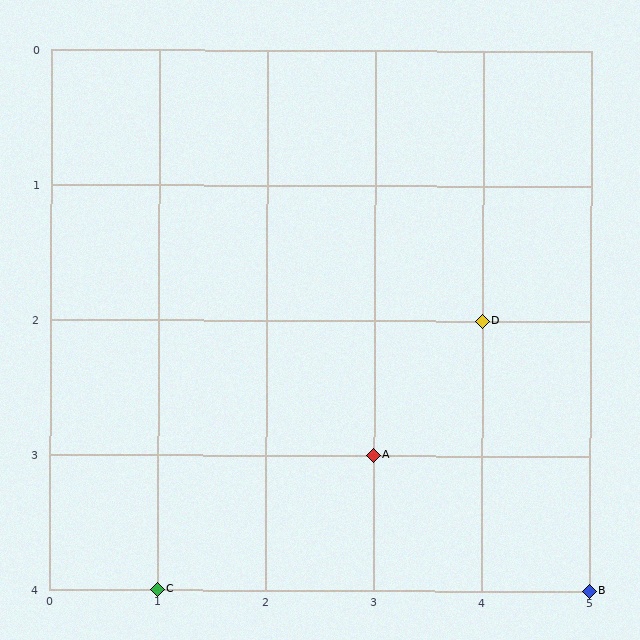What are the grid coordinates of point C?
Point C is at grid coordinates (1, 4).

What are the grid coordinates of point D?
Point D is at grid coordinates (4, 2).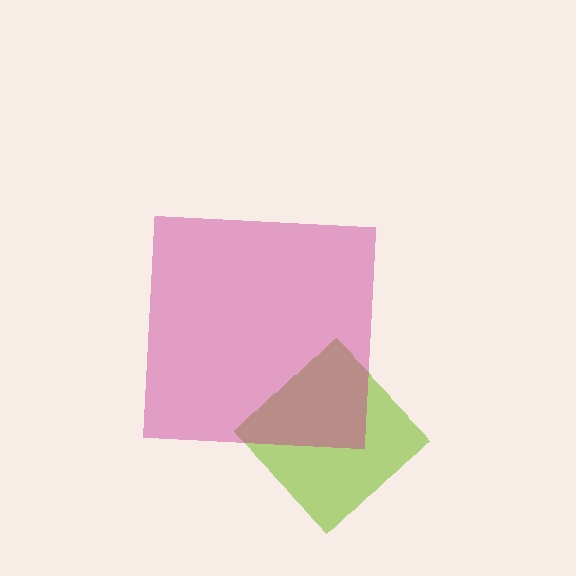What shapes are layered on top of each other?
The layered shapes are: a lime diamond, a magenta square.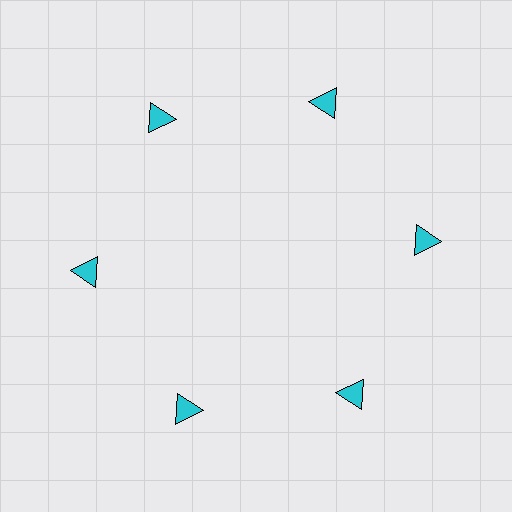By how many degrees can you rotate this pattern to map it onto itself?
The pattern maps onto itself every 60 degrees of rotation.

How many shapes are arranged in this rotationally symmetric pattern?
There are 6 shapes, arranged in 6 groups of 1.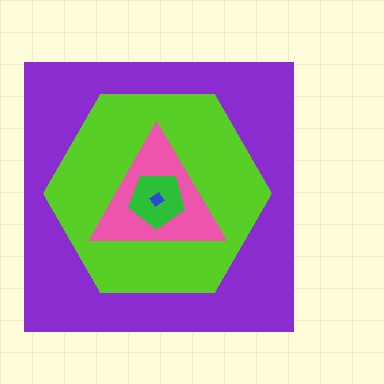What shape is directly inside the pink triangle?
The green pentagon.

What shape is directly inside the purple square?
The lime hexagon.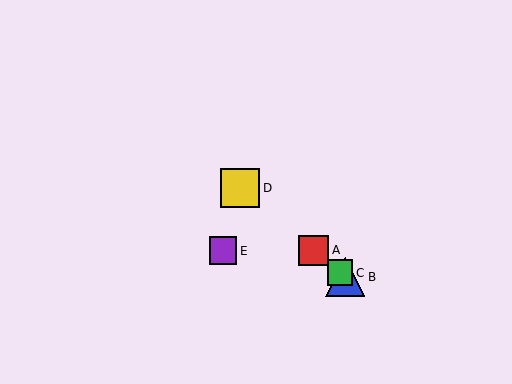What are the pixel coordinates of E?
Object E is at (223, 251).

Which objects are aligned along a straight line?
Objects A, B, C, D are aligned along a straight line.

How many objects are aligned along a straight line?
4 objects (A, B, C, D) are aligned along a straight line.